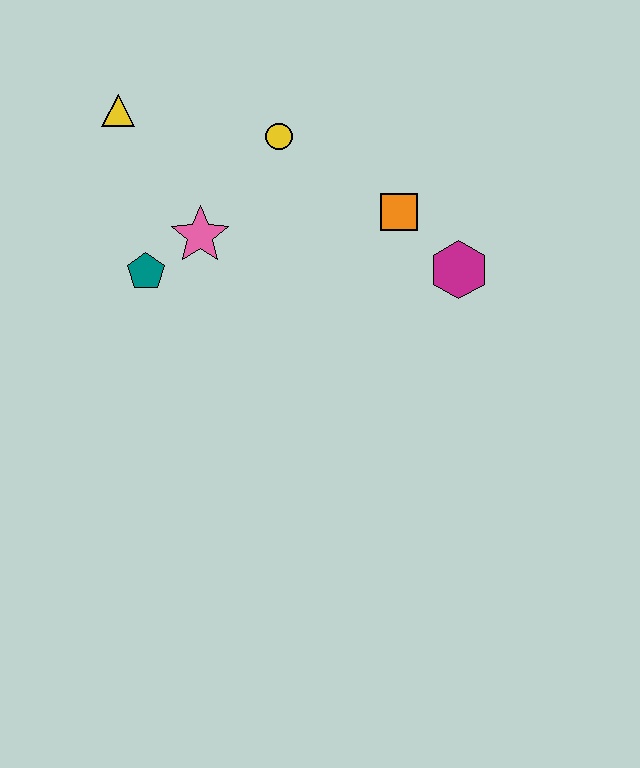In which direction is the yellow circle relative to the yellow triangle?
The yellow circle is to the right of the yellow triangle.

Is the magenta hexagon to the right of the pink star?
Yes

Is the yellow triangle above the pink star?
Yes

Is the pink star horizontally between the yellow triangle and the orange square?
Yes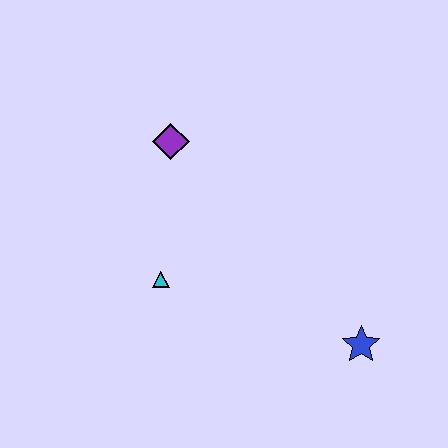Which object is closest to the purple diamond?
The cyan triangle is closest to the purple diamond.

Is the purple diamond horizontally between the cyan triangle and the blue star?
Yes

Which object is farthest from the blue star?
The purple diamond is farthest from the blue star.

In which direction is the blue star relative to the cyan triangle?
The blue star is to the right of the cyan triangle.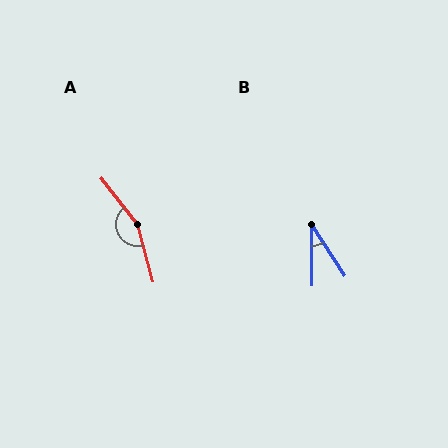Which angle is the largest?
A, at approximately 157 degrees.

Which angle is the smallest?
B, at approximately 33 degrees.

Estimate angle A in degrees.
Approximately 157 degrees.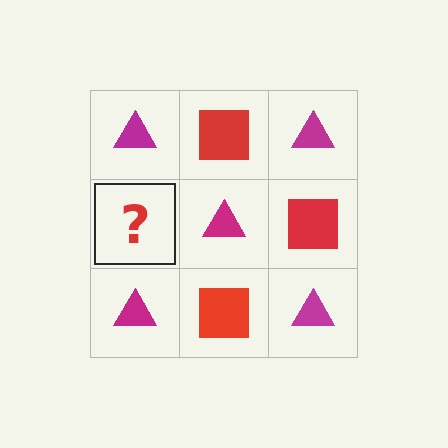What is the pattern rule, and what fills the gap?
The rule is that it alternates magenta triangle and red square in a checkerboard pattern. The gap should be filled with a red square.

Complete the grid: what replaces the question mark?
The question mark should be replaced with a red square.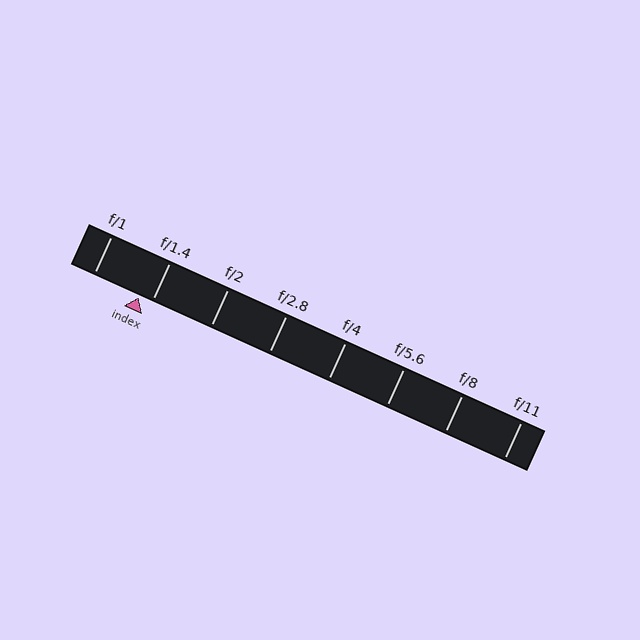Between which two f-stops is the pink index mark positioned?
The index mark is between f/1 and f/1.4.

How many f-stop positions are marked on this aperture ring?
There are 8 f-stop positions marked.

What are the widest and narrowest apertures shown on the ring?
The widest aperture shown is f/1 and the narrowest is f/11.